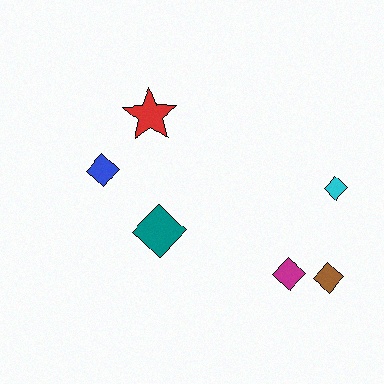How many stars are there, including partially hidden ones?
There is 1 star.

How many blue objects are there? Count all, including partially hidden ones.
There is 1 blue object.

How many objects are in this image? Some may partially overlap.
There are 6 objects.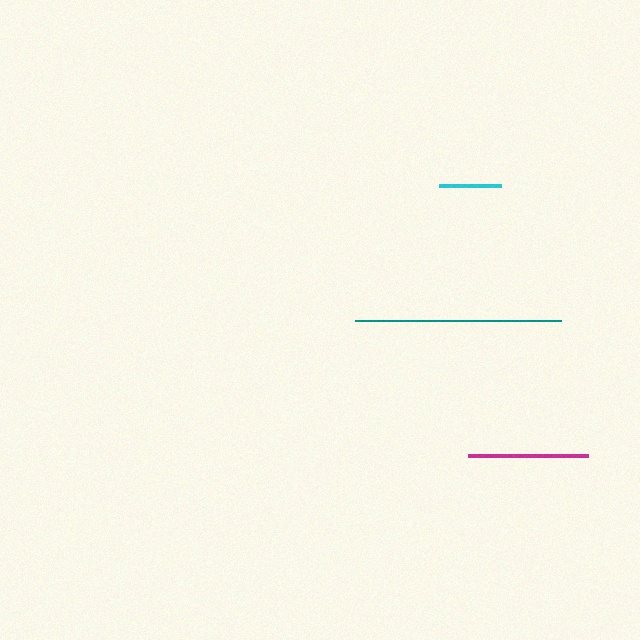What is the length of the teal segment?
The teal segment is approximately 206 pixels long.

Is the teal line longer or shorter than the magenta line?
The teal line is longer than the magenta line.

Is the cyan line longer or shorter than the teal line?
The teal line is longer than the cyan line.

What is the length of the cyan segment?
The cyan segment is approximately 62 pixels long.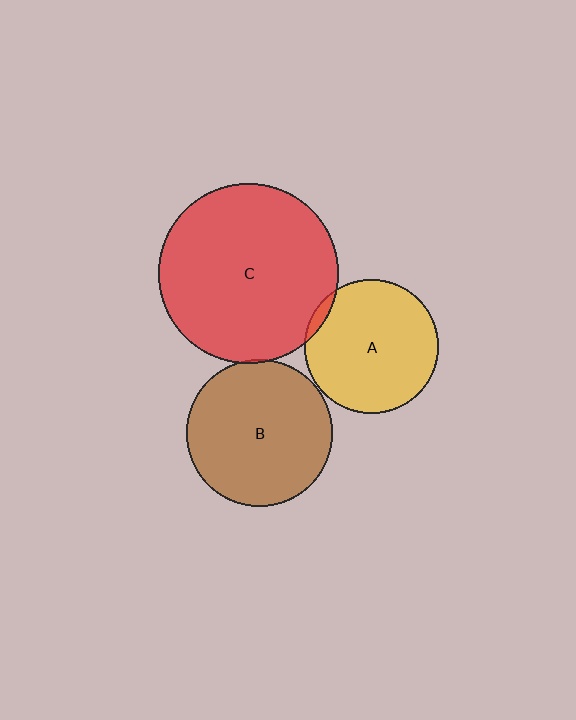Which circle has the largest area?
Circle C (red).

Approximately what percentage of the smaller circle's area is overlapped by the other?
Approximately 5%.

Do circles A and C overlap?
Yes.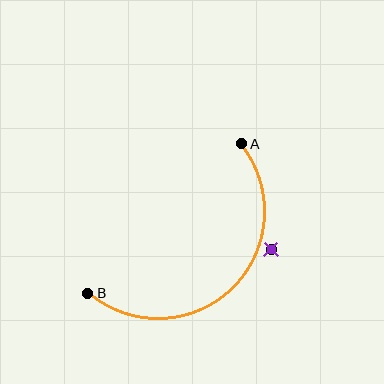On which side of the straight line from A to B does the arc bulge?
The arc bulges below and to the right of the straight line connecting A and B.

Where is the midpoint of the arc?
The arc midpoint is the point on the curve farthest from the straight line joining A and B. It sits below and to the right of that line.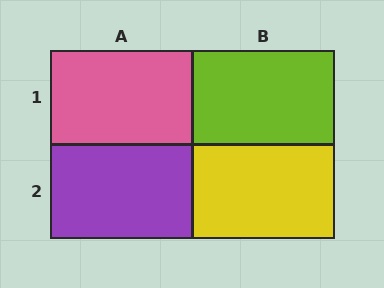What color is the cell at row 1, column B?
Lime.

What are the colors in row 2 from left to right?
Purple, yellow.